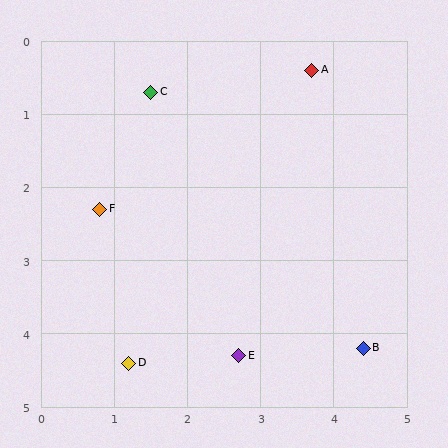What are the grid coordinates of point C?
Point C is at approximately (1.5, 0.7).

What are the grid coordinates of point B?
Point B is at approximately (4.4, 4.2).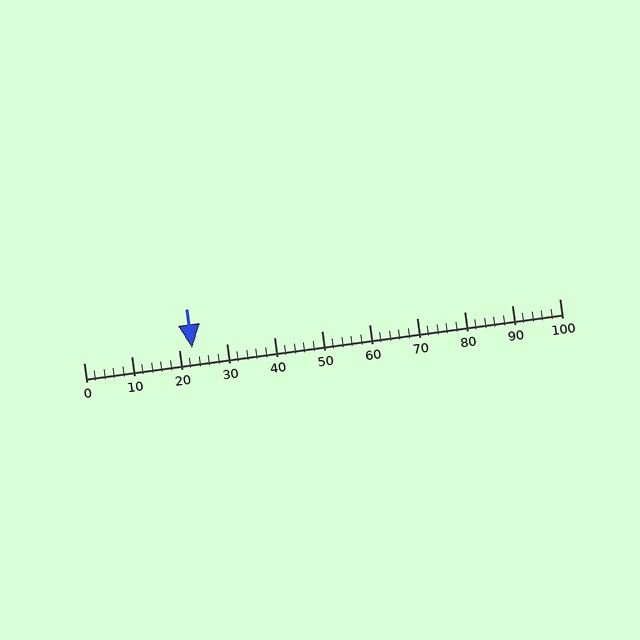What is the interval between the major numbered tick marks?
The major tick marks are spaced 10 units apart.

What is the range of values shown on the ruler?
The ruler shows values from 0 to 100.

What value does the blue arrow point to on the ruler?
The blue arrow points to approximately 23.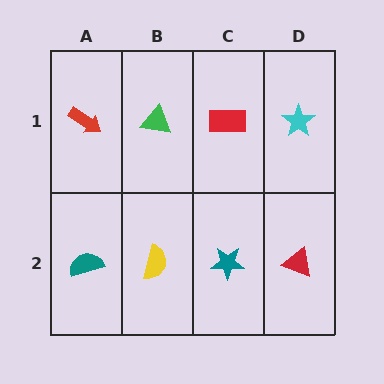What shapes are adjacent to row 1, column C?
A teal star (row 2, column C), a green triangle (row 1, column B), a cyan star (row 1, column D).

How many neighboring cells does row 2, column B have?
3.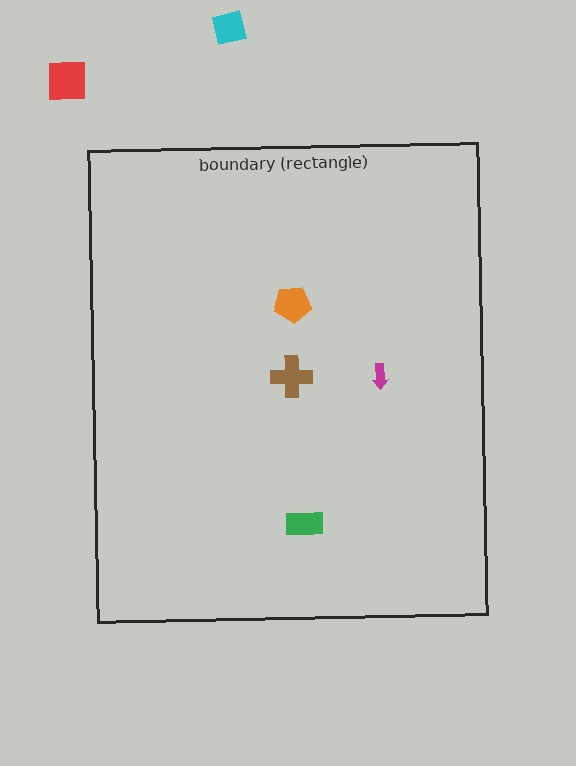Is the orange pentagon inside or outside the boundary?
Inside.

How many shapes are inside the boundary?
4 inside, 2 outside.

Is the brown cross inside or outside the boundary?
Inside.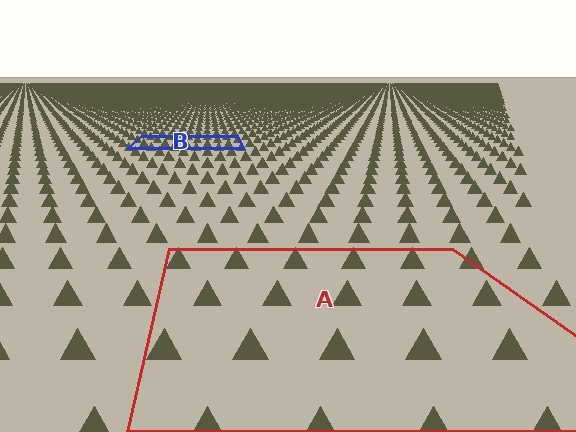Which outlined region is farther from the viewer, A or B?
Region B is farther from the viewer — the texture elements inside it appear smaller and more densely packed.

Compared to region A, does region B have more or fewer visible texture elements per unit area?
Region B has more texture elements per unit area — they are packed more densely because it is farther away.